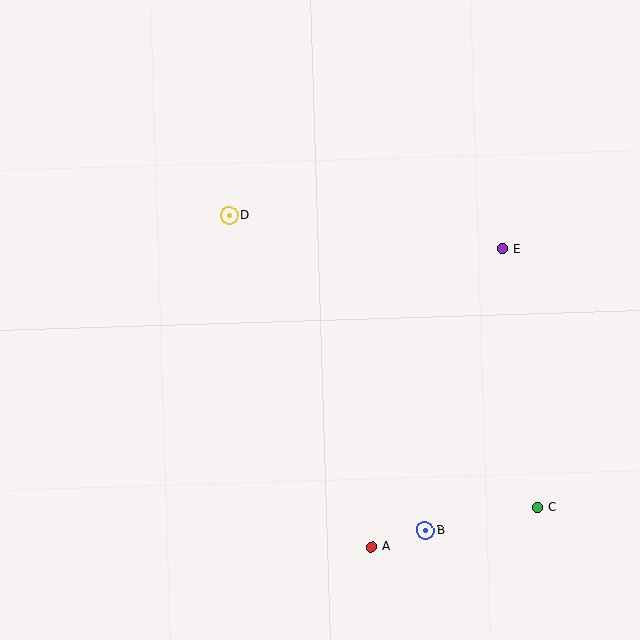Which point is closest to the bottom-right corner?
Point C is closest to the bottom-right corner.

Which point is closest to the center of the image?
Point D at (229, 216) is closest to the center.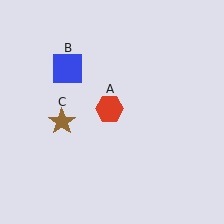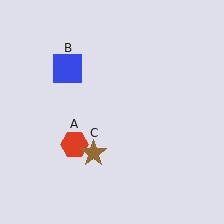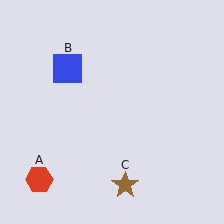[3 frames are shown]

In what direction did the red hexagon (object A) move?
The red hexagon (object A) moved down and to the left.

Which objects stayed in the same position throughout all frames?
Blue square (object B) remained stationary.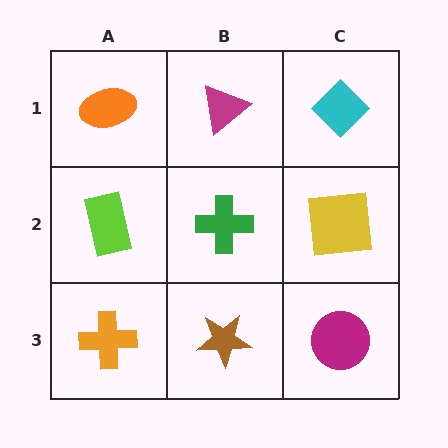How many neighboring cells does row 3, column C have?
2.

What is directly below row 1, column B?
A green cross.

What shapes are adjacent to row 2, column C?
A cyan diamond (row 1, column C), a magenta circle (row 3, column C), a green cross (row 2, column B).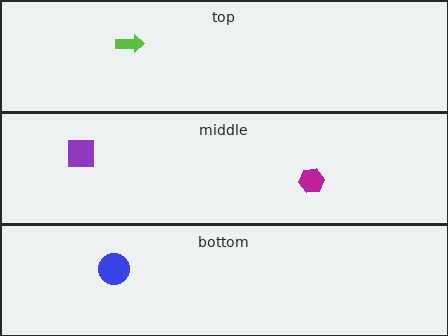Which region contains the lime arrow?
The top region.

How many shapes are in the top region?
1.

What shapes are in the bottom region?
The blue circle.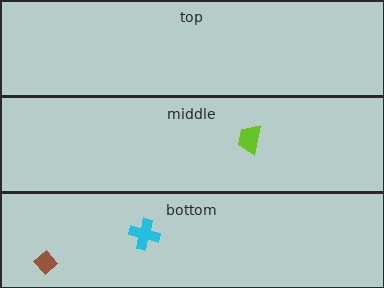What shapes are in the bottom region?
The brown diamond, the cyan cross.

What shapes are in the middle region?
The lime trapezoid.